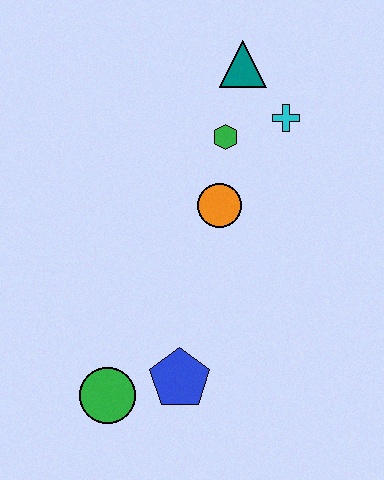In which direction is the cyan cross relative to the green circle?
The cyan cross is above the green circle.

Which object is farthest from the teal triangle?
The green circle is farthest from the teal triangle.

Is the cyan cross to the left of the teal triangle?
No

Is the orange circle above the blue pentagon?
Yes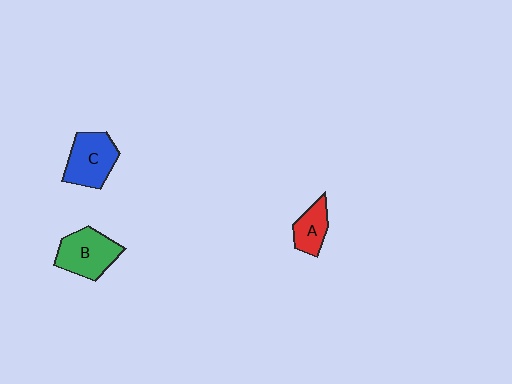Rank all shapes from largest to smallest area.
From largest to smallest: B (green), C (blue), A (red).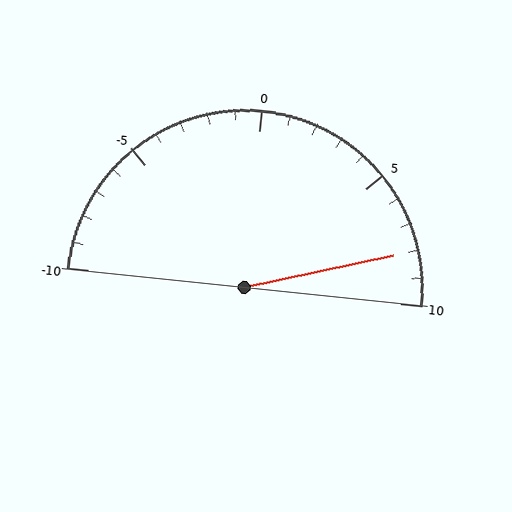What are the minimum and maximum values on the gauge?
The gauge ranges from -10 to 10.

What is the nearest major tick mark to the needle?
The nearest major tick mark is 10.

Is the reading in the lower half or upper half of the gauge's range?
The reading is in the upper half of the range (-10 to 10).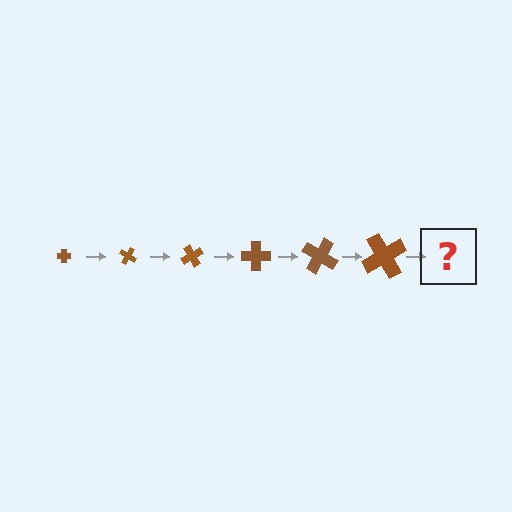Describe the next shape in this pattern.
It should be a cross, larger than the previous one and rotated 180 degrees from the start.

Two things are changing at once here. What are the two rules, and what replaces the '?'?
The two rules are that the cross grows larger each step and it rotates 30 degrees each step. The '?' should be a cross, larger than the previous one and rotated 180 degrees from the start.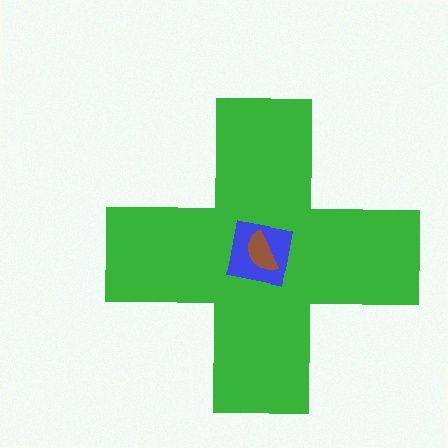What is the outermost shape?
The green cross.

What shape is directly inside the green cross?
The blue square.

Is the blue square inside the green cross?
Yes.